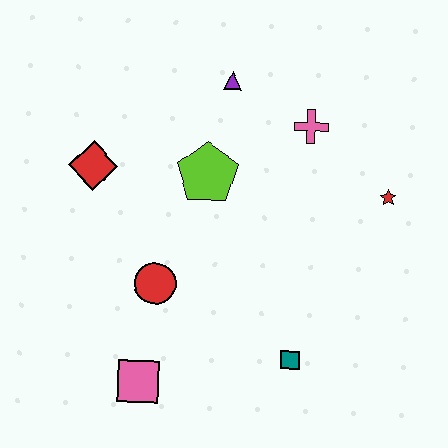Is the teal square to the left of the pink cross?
Yes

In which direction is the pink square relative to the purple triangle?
The pink square is below the purple triangle.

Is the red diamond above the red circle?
Yes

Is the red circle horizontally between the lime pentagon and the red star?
No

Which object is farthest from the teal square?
The purple triangle is farthest from the teal square.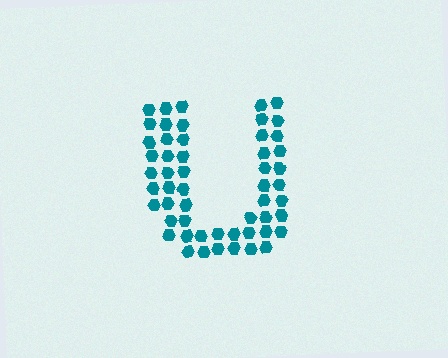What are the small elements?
The small elements are hexagons.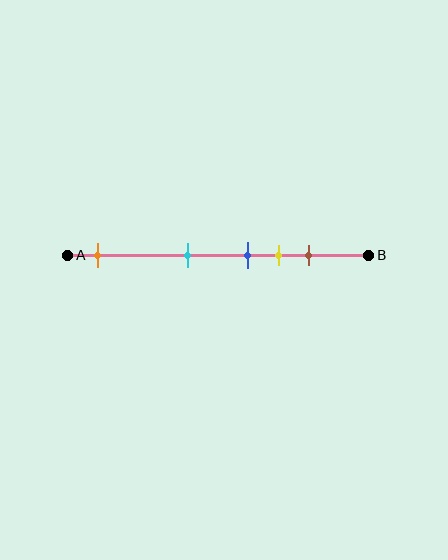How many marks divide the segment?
There are 5 marks dividing the segment.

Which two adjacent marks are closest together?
The blue and yellow marks are the closest adjacent pair.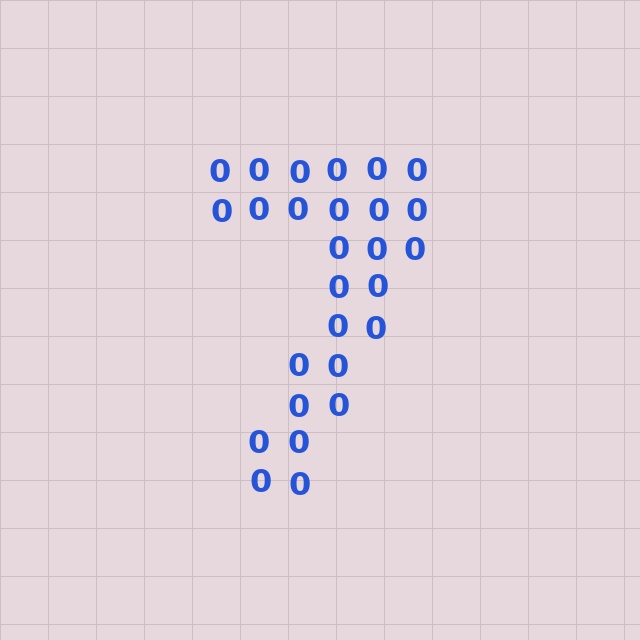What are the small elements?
The small elements are digit 0's.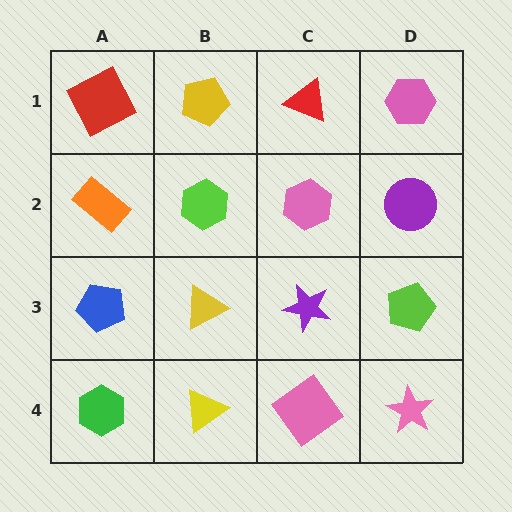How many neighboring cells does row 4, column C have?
3.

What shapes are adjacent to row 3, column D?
A purple circle (row 2, column D), a pink star (row 4, column D), a purple star (row 3, column C).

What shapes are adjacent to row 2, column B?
A yellow pentagon (row 1, column B), a yellow triangle (row 3, column B), an orange rectangle (row 2, column A), a pink hexagon (row 2, column C).